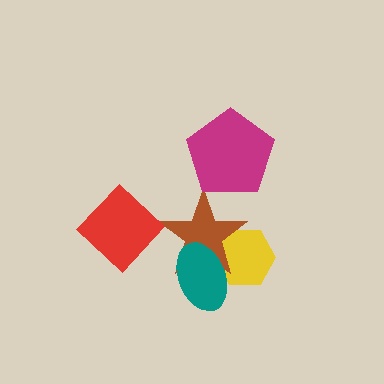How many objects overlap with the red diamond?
0 objects overlap with the red diamond.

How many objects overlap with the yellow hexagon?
2 objects overlap with the yellow hexagon.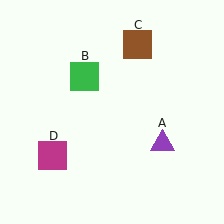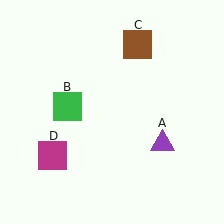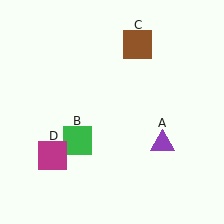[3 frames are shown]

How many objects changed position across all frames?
1 object changed position: green square (object B).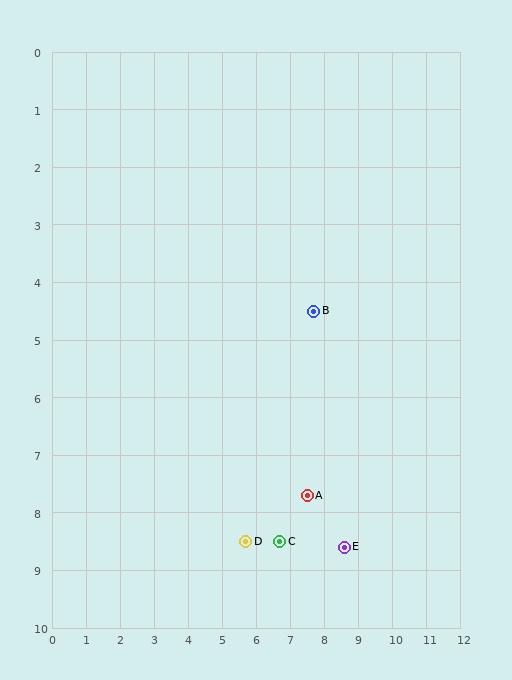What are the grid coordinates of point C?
Point C is at approximately (6.7, 8.5).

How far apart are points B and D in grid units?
Points B and D are about 4.5 grid units apart.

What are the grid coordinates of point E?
Point E is at approximately (8.6, 8.6).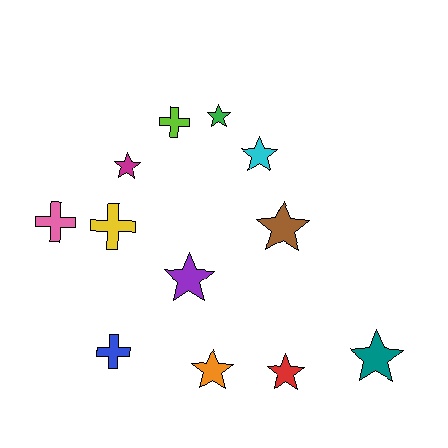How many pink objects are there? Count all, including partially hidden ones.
There is 1 pink object.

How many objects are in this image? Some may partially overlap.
There are 12 objects.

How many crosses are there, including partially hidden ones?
There are 4 crosses.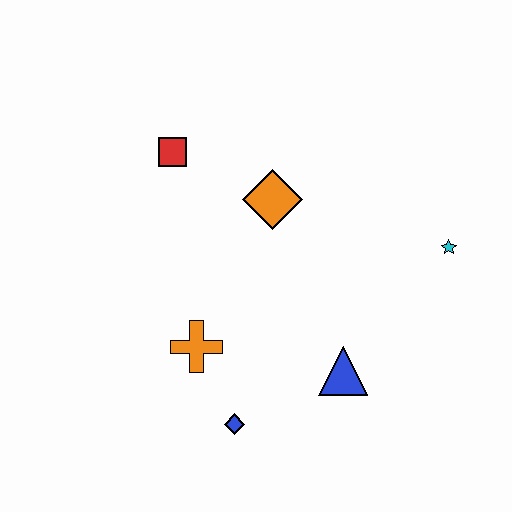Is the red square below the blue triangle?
No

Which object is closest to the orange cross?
The blue diamond is closest to the orange cross.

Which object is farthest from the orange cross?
The cyan star is farthest from the orange cross.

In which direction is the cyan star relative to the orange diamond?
The cyan star is to the right of the orange diamond.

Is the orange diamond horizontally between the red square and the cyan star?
Yes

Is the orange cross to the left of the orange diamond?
Yes